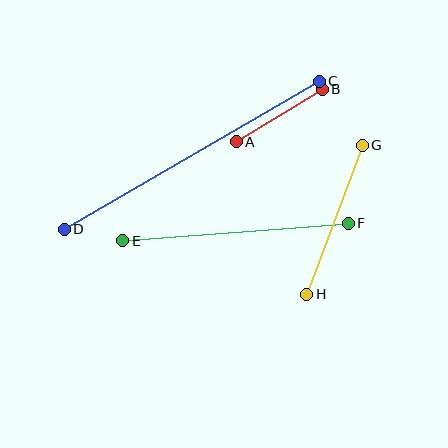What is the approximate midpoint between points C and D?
The midpoint is at approximately (192, 155) pixels.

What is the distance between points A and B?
The distance is approximately 101 pixels.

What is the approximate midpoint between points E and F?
The midpoint is at approximately (235, 232) pixels.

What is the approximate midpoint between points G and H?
The midpoint is at approximately (334, 220) pixels.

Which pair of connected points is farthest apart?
Points C and D are farthest apart.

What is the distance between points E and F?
The distance is approximately 226 pixels.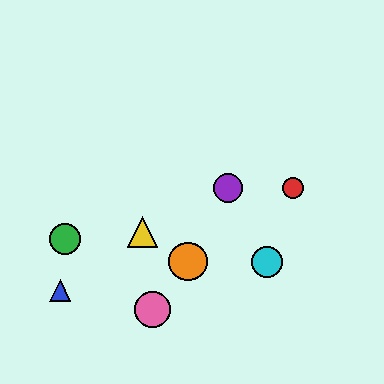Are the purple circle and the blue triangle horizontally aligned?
No, the purple circle is at y≈188 and the blue triangle is at y≈291.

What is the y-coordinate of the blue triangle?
The blue triangle is at y≈291.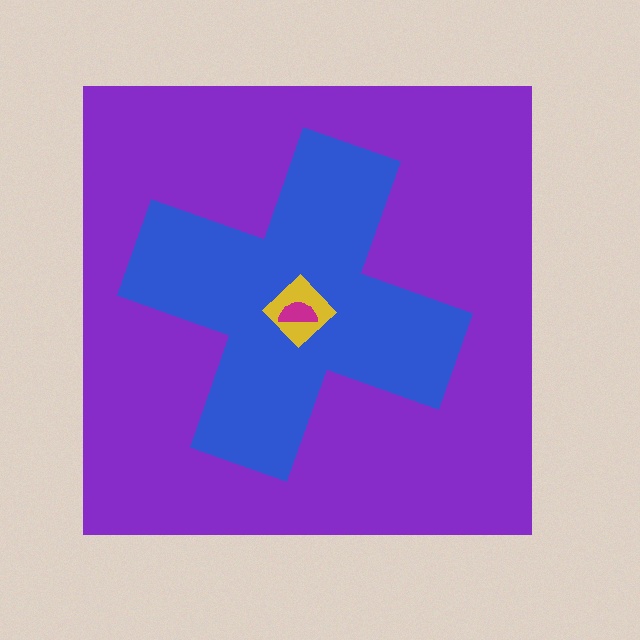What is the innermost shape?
The magenta semicircle.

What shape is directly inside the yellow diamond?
The magenta semicircle.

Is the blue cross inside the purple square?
Yes.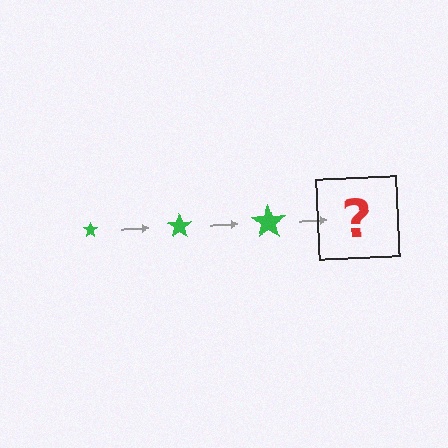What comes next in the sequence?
The next element should be a green star, larger than the previous one.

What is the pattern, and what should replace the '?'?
The pattern is that the star gets progressively larger each step. The '?' should be a green star, larger than the previous one.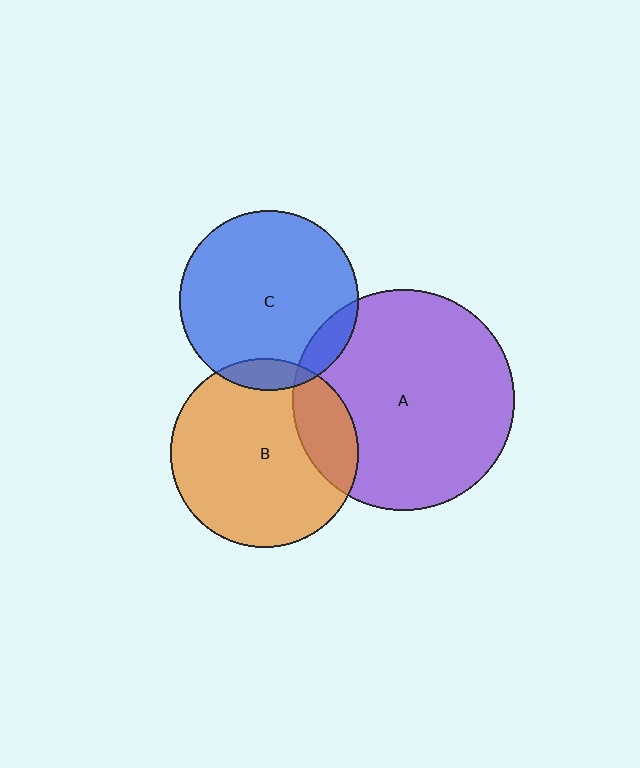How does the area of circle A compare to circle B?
Approximately 1.4 times.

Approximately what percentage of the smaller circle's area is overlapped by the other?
Approximately 10%.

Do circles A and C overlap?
Yes.